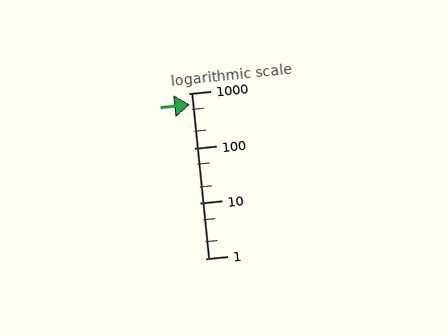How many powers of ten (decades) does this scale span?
The scale spans 3 decades, from 1 to 1000.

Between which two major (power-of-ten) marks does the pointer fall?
The pointer is between 100 and 1000.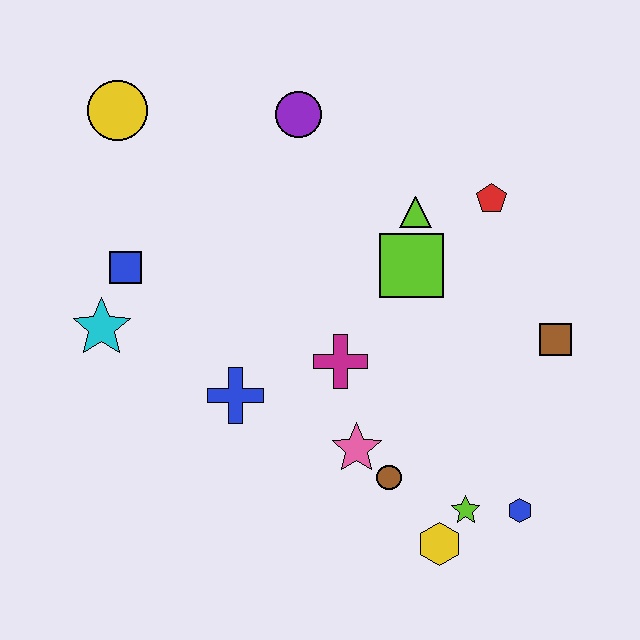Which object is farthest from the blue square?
The blue hexagon is farthest from the blue square.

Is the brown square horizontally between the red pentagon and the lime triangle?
No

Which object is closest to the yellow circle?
The blue square is closest to the yellow circle.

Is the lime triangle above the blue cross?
Yes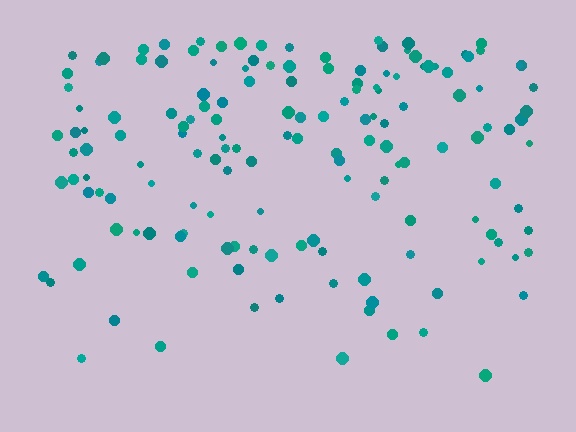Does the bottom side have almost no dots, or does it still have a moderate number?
Still a moderate number, just noticeably fewer than the top.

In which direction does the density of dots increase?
From bottom to top, with the top side densest.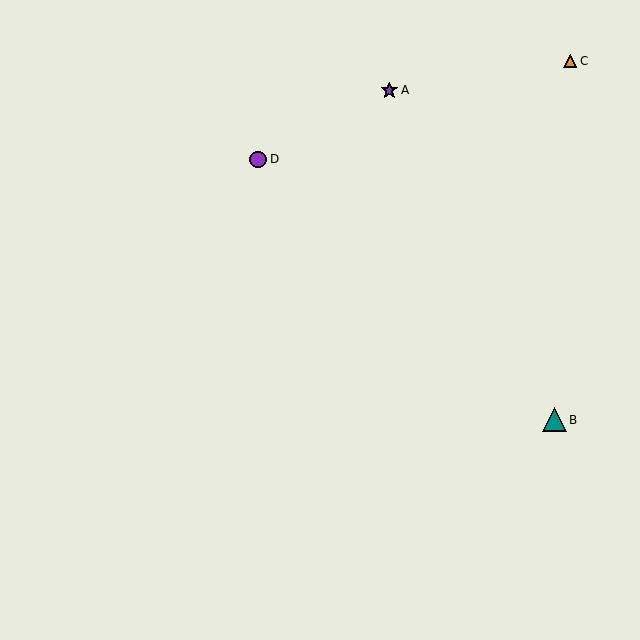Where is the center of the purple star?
The center of the purple star is at (389, 90).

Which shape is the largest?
The teal triangle (labeled B) is the largest.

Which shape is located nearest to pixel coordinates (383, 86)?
The purple star (labeled A) at (389, 90) is nearest to that location.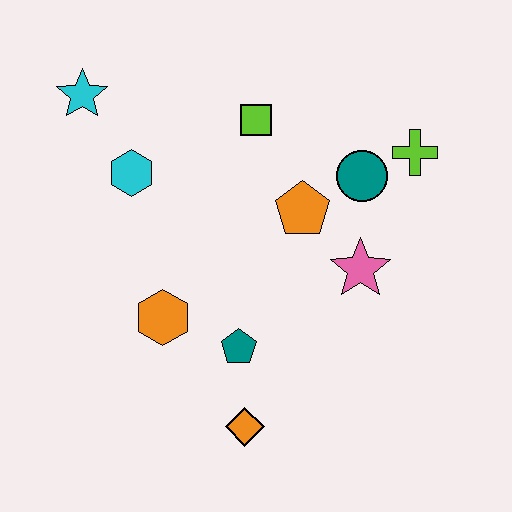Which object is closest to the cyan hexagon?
The cyan star is closest to the cyan hexagon.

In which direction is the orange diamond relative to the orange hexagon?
The orange diamond is below the orange hexagon.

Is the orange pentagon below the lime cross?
Yes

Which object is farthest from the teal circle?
The cyan star is farthest from the teal circle.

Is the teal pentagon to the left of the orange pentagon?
Yes